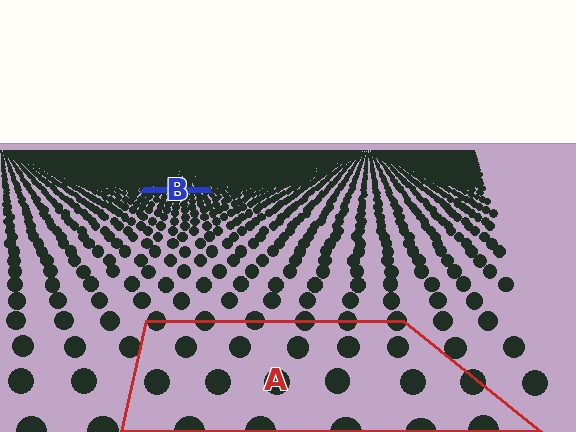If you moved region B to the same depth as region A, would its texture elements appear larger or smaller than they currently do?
They would appear larger. At a closer depth, the same texture elements are projected at a bigger on-screen size.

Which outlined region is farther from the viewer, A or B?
Region B is farther from the viewer — the texture elements inside it appear smaller and more densely packed.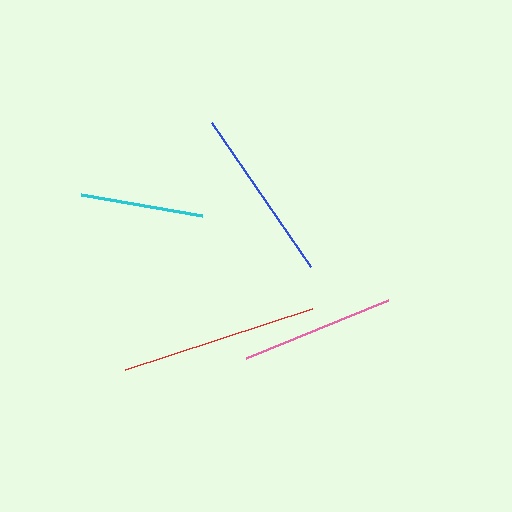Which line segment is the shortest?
The cyan line is the shortest at approximately 122 pixels.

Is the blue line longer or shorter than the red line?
The red line is longer than the blue line.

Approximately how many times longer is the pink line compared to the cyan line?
The pink line is approximately 1.3 times the length of the cyan line.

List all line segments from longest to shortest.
From longest to shortest: red, blue, pink, cyan.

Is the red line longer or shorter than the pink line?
The red line is longer than the pink line.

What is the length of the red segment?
The red segment is approximately 197 pixels long.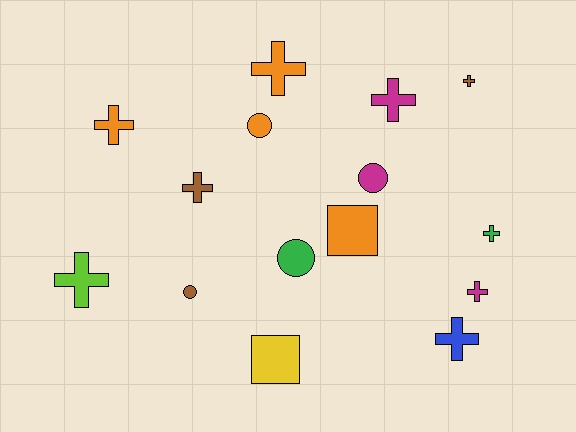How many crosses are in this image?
There are 9 crosses.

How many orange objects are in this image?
There are 4 orange objects.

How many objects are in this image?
There are 15 objects.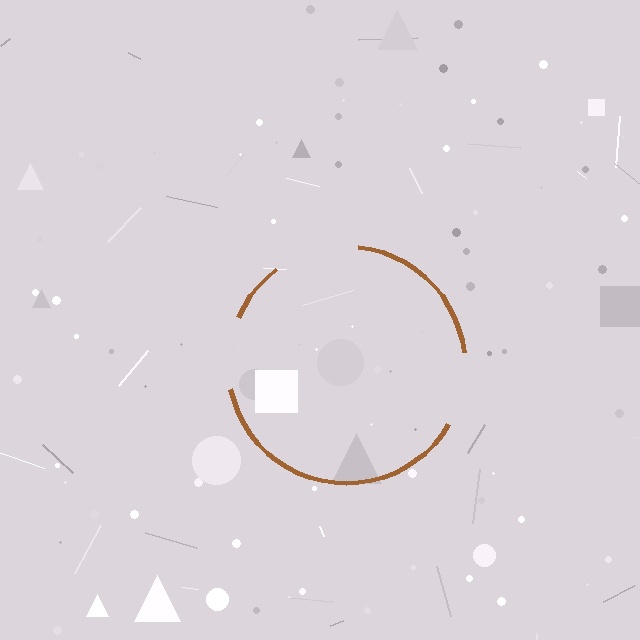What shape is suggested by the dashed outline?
The dashed outline suggests a circle.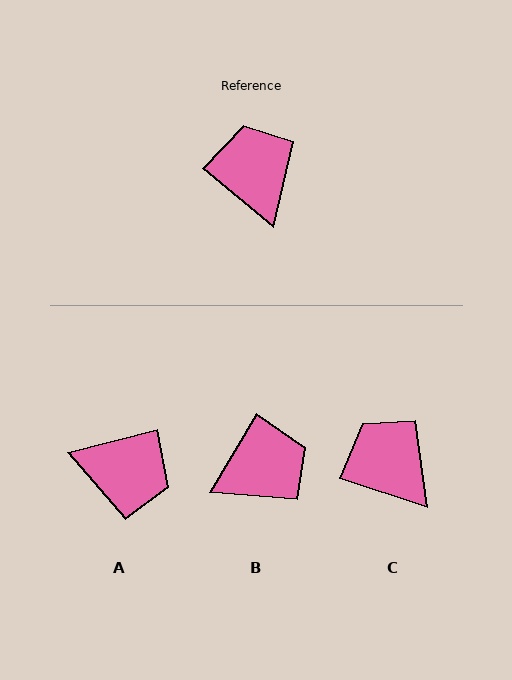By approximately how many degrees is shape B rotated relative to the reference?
Approximately 82 degrees clockwise.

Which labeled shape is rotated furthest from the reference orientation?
A, about 126 degrees away.